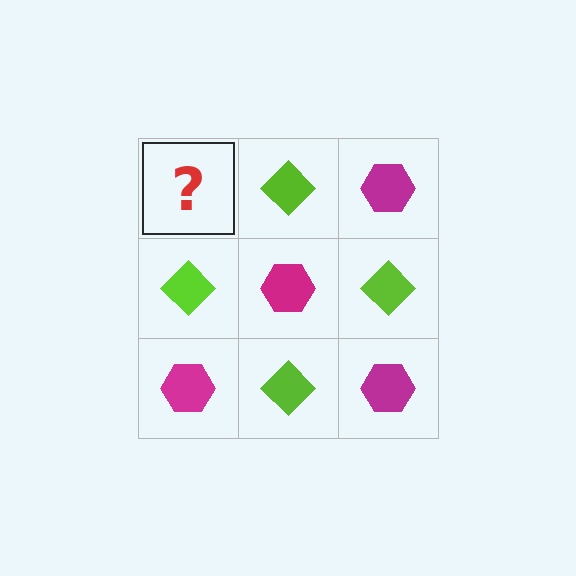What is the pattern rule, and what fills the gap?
The rule is that it alternates magenta hexagon and lime diamond in a checkerboard pattern. The gap should be filled with a magenta hexagon.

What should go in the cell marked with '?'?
The missing cell should contain a magenta hexagon.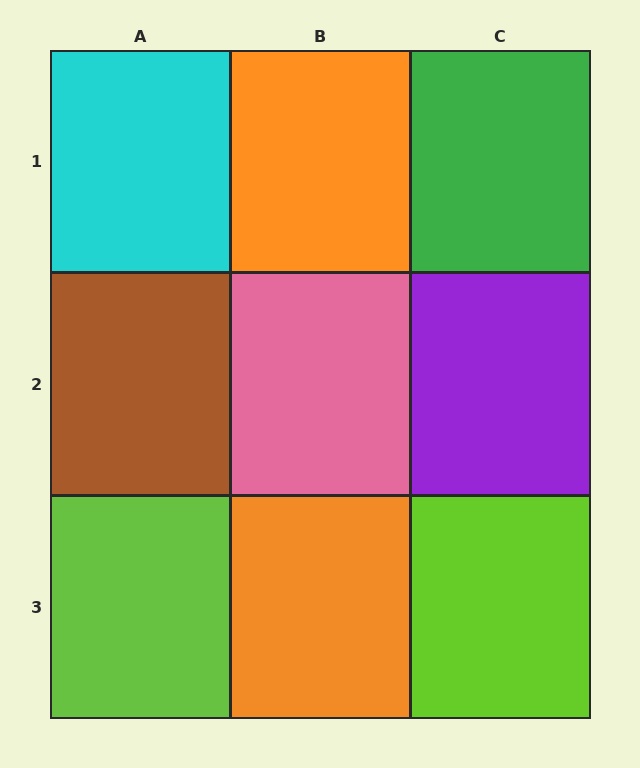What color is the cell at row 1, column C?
Green.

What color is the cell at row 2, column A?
Brown.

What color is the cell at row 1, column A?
Cyan.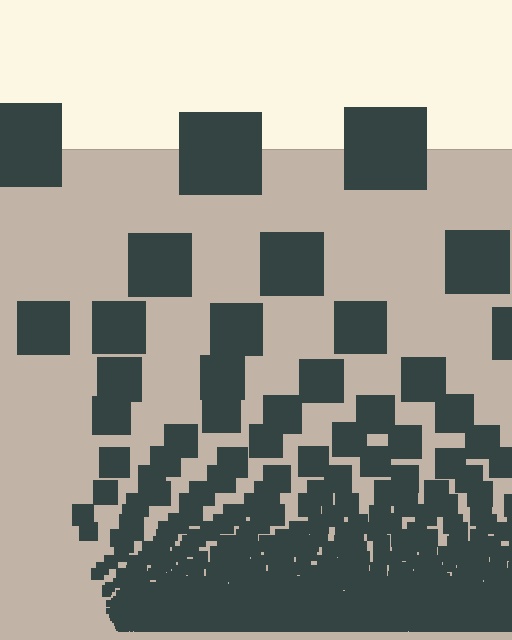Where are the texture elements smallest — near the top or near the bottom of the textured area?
Near the bottom.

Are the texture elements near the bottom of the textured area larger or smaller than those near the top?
Smaller. The gradient is inverted — elements near the bottom are smaller and denser.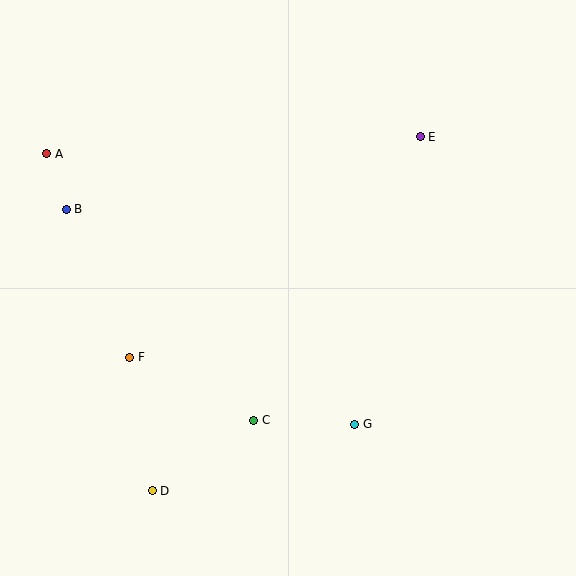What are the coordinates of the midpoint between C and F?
The midpoint between C and F is at (192, 389).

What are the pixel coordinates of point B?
Point B is at (66, 209).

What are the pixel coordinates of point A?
Point A is at (47, 154).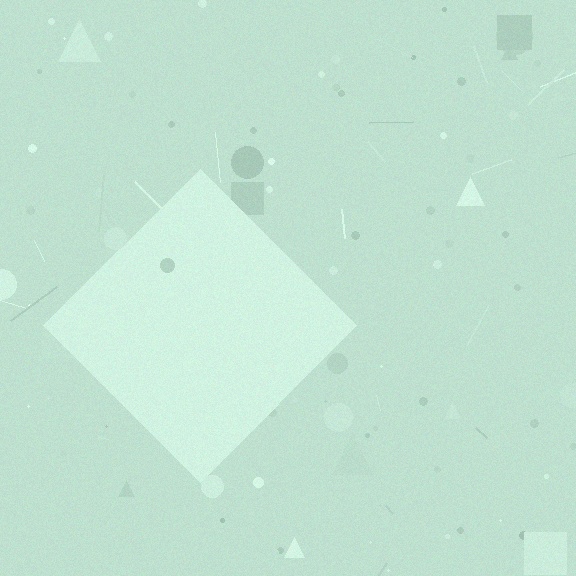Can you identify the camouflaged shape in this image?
The camouflaged shape is a diamond.